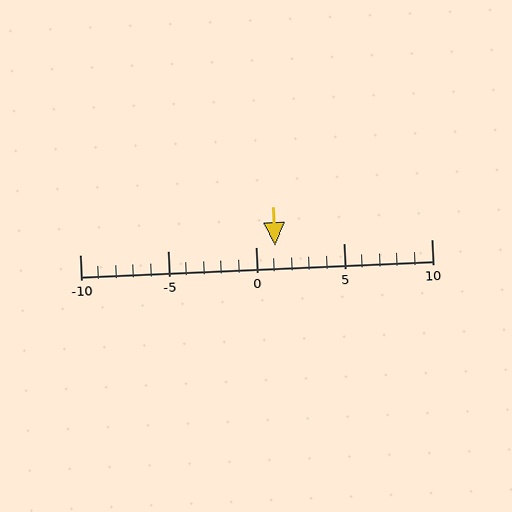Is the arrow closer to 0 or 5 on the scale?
The arrow is closer to 0.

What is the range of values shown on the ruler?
The ruler shows values from -10 to 10.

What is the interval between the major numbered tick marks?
The major tick marks are spaced 5 units apart.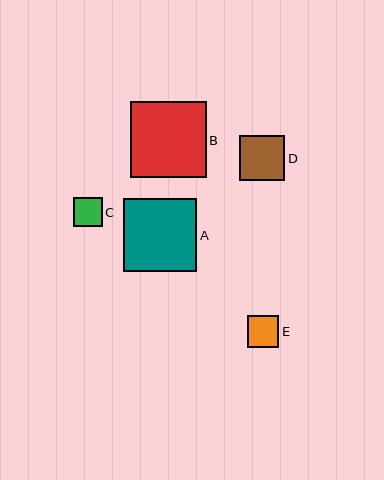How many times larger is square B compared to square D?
Square B is approximately 1.7 times the size of square D.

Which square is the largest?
Square B is the largest with a size of approximately 76 pixels.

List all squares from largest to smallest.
From largest to smallest: B, A, D, E, C.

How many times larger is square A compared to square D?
Square A is approximately 1.6 times the size of square D.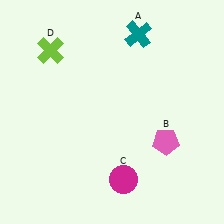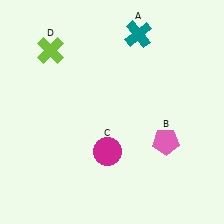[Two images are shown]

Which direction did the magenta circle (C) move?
The magenta circle (C) moved up.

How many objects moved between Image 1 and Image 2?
1 object moved between the two images.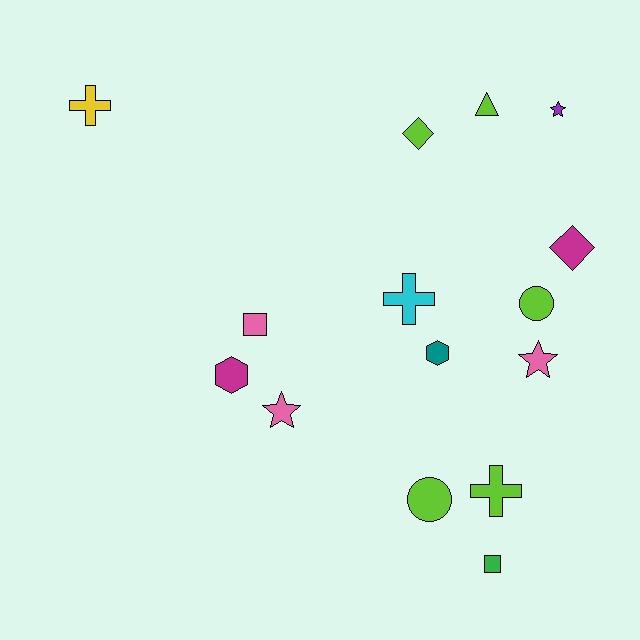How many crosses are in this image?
There are 3 crosses.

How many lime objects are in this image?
There are 5 lime objects.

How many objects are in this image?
There are 15 objects.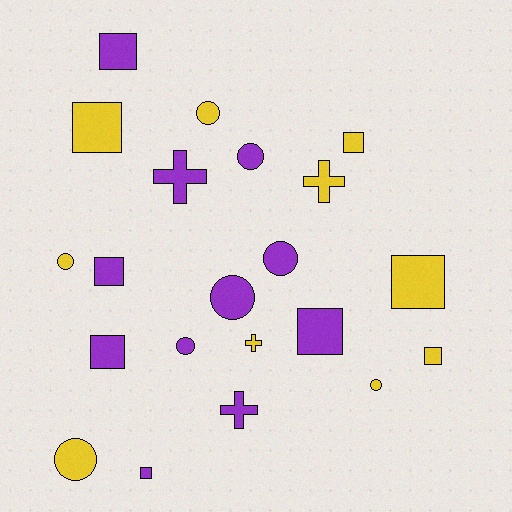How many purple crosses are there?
There are 2 purple crosses.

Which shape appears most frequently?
Square, with 9 objects.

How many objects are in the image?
There are 21 objects.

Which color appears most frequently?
Purple, with 11 objects.